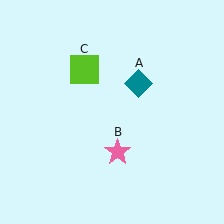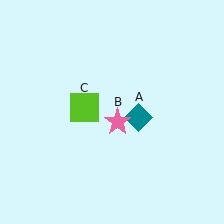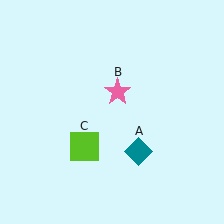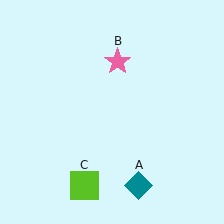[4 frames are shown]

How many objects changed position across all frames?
3 objects changed position: teal diamond (object A), pink star (object B), lime square (object C).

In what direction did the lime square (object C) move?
The lime square (object C) moved down.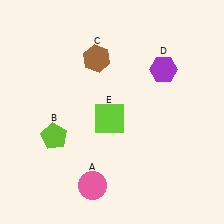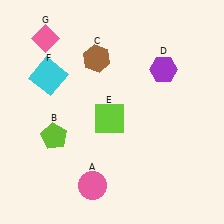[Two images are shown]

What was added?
A cyan square (F), a pink diamond (G) were added in Image 2.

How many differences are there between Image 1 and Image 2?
There are 2 differences between the two images.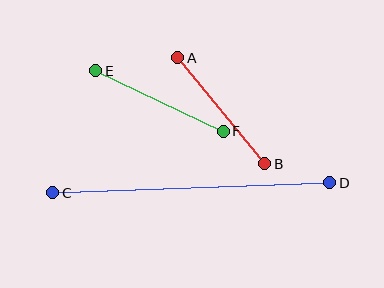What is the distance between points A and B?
The distance is approximately 137 pixels.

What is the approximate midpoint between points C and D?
The midpoint is at approximately (191, 188) pixels.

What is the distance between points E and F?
The distance is approximately 141 pixels.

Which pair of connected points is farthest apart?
Points C and D are farthest apart.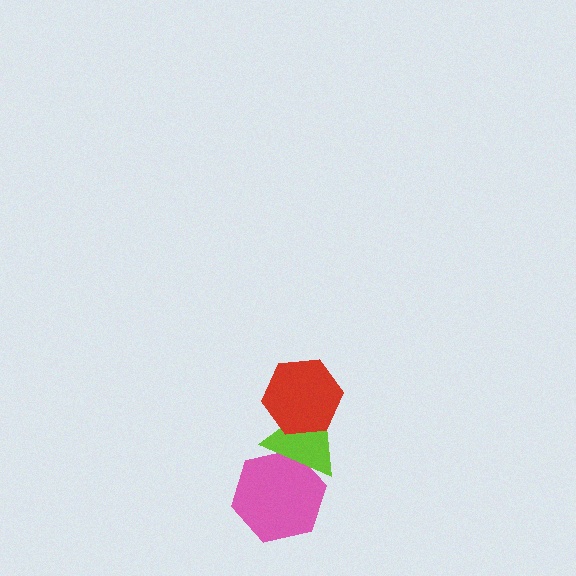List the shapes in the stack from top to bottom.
From top to bottom: the red hexagon, the lime triangle, the pink hexagon.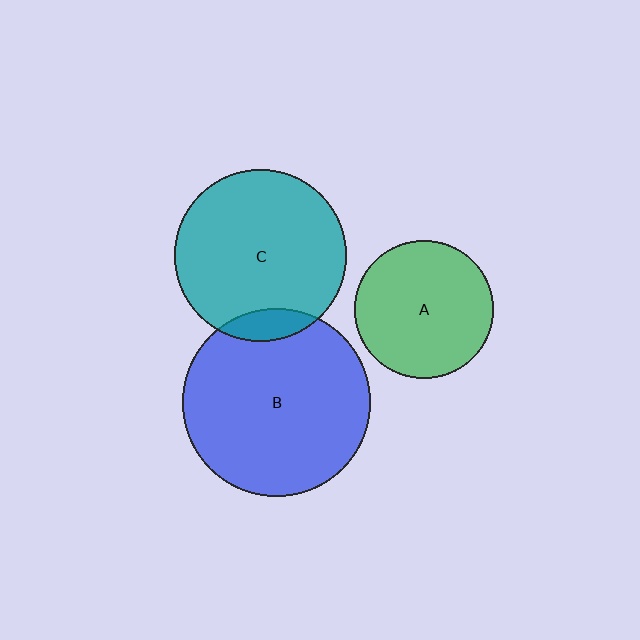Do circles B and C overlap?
Yes.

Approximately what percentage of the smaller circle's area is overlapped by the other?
Approximately 10%.